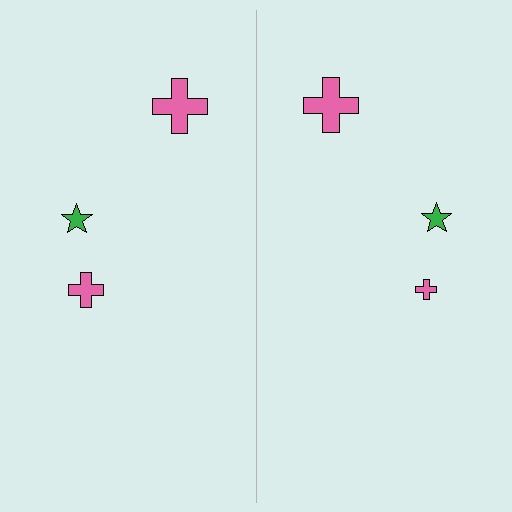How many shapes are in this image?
There are 6 shapes in this image.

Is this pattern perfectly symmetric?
No, the pattern is not perfectly symmetric. The pink cross on the right side has a different size than its mirror counterpart.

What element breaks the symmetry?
The pink cross on the right side has a different size than its mirror counterpart.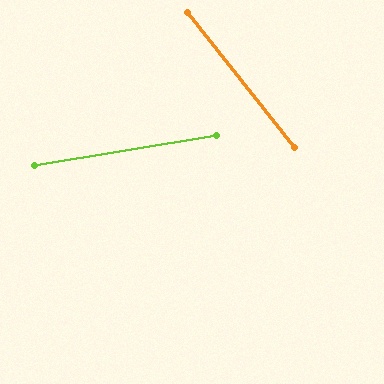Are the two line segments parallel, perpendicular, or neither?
Neither parallel nor perpendicular — they differ by about 61°.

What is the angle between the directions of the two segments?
Approximately 61 degrees.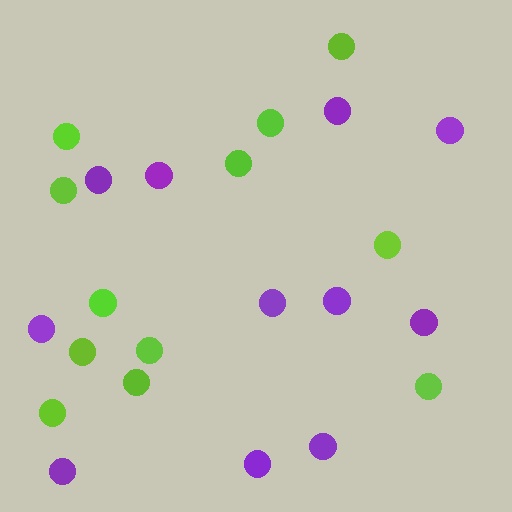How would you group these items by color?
There are 2 groups: one group of purple circles (11) and one group of lime circles (12).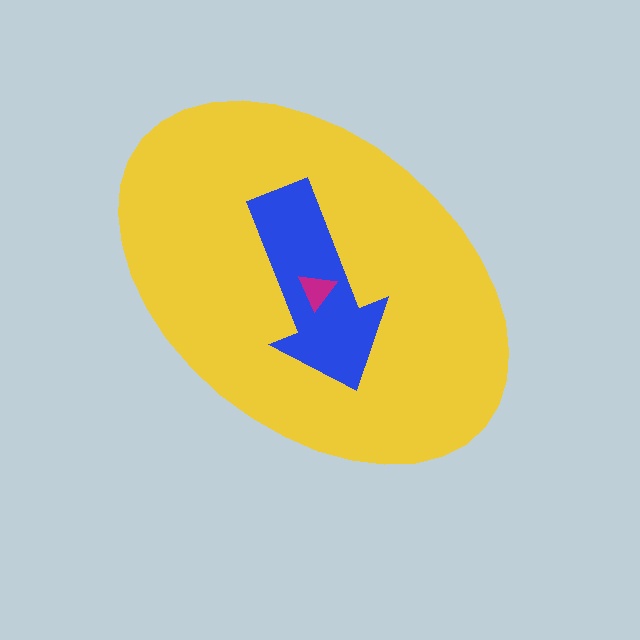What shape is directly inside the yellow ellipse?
The blue arrow.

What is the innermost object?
The magenta triangle.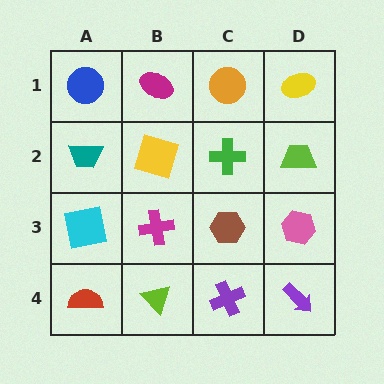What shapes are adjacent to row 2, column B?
A magenta ellipse (row 1, column B), a magenta cross (row 3, column B), a teal trapezoid (row 2, column A), a green cross (row 2, column C).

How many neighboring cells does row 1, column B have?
3.